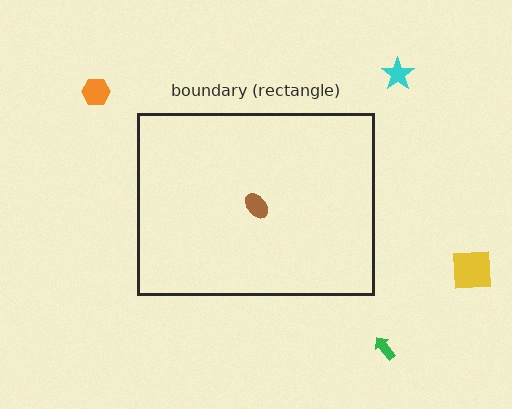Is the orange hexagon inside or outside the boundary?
Outside.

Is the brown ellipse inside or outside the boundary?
Inside.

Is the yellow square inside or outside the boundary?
Outside.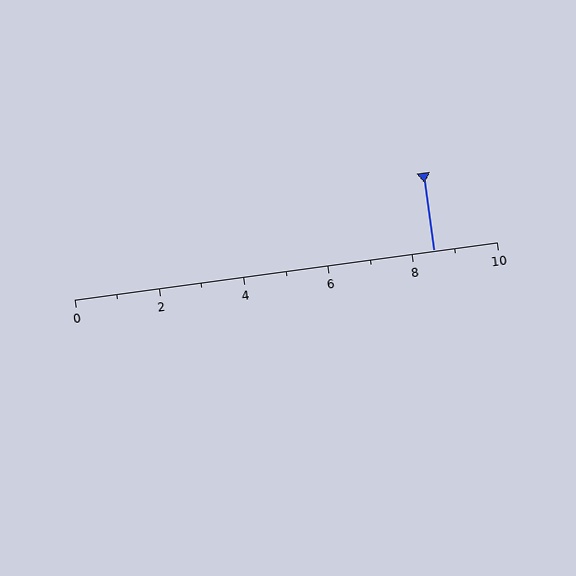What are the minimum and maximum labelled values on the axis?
The axis runs from 0 to 10.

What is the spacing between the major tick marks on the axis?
The major ticks are spaced 2 apart.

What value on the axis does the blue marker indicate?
The marker indicates approximately 8.5.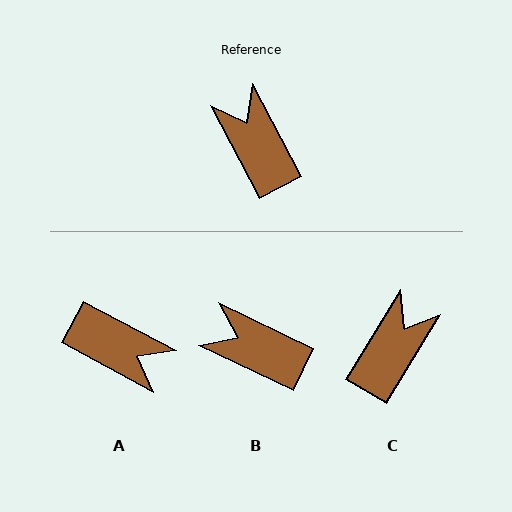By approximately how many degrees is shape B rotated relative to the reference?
Approximately 37 degrees counter-clockwise.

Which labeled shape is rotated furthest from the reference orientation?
A, about 146 degrees away.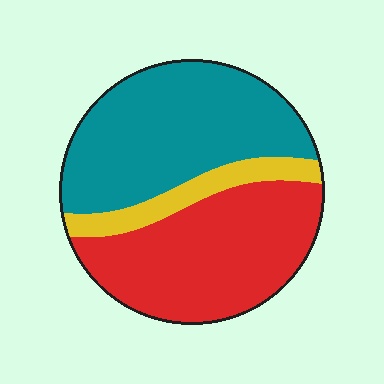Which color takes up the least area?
Yellow, at roughly 10%.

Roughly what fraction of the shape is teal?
Teal covers about 45% of the shape.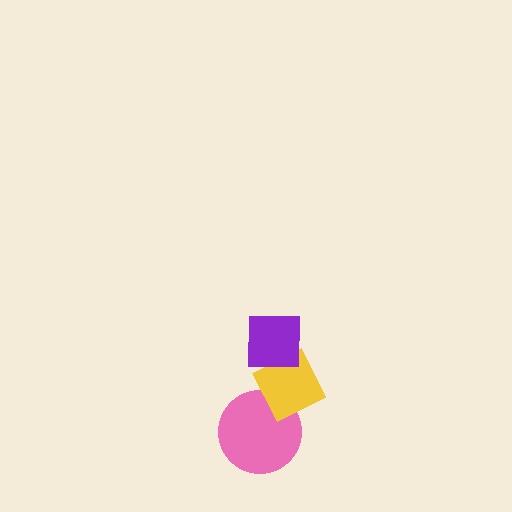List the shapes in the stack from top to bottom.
From top to bottom: the purple square, the yellow diamond, the pink circle.